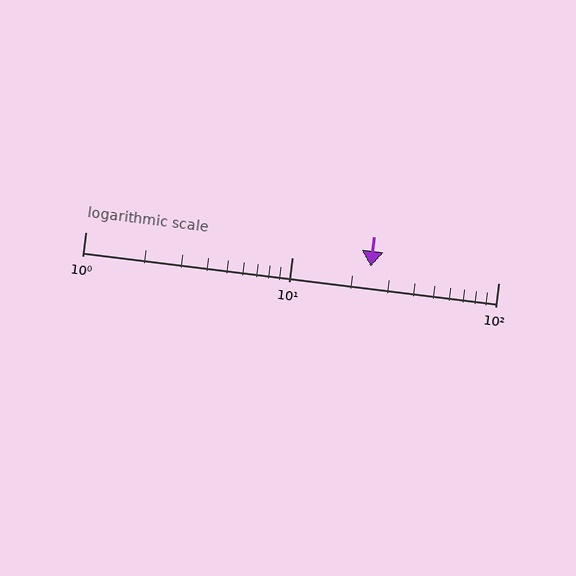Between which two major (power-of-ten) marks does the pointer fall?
The pointer is between 10 and 100.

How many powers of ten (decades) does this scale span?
The scale spans 2 decades, from 1 to 100.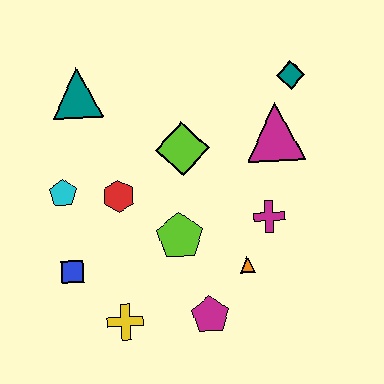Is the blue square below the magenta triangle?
Yes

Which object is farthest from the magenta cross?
The teal triangle is farthest from the magenta cross.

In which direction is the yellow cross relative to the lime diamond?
The yellow cross is below the lime diamond.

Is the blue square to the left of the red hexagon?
Yes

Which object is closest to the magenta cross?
The orange triangle is closest to the magenta cross.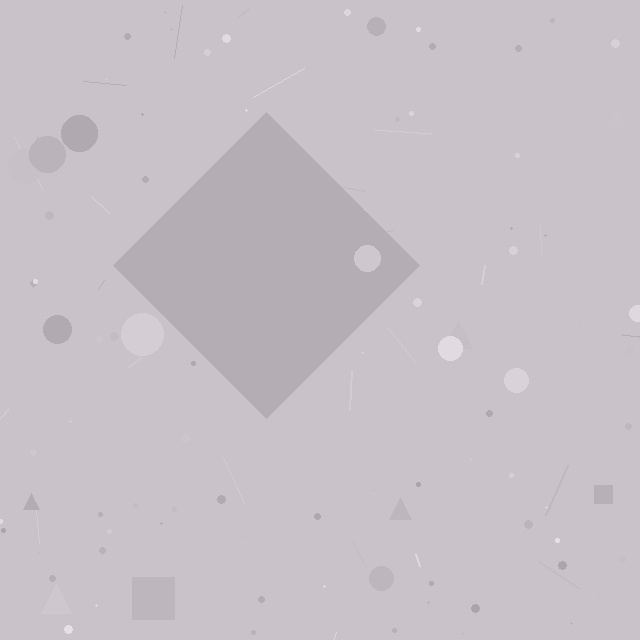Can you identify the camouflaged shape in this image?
The camouflaged shape is a diamond.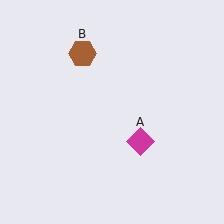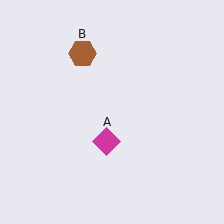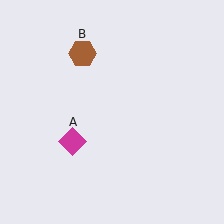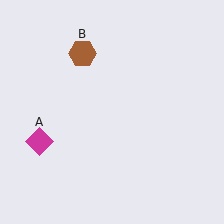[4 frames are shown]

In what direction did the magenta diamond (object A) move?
The magenta diamond (object A) moved left.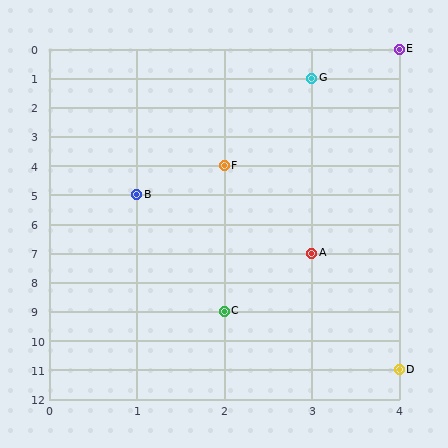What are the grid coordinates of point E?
Point E is at grid coordinates (4, 0).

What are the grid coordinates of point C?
Point C is at grid coordinates (2, 9).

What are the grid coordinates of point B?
Point B is at grid coordinates (1, 5).